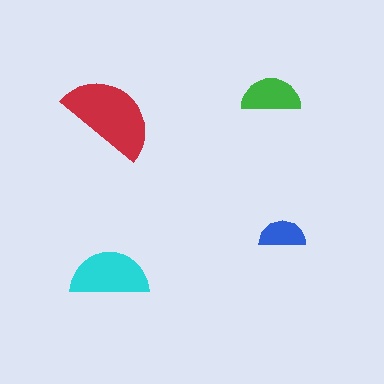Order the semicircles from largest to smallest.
the red one, the cyan one, the green one, the blue one.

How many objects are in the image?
There are 4 objects in the image.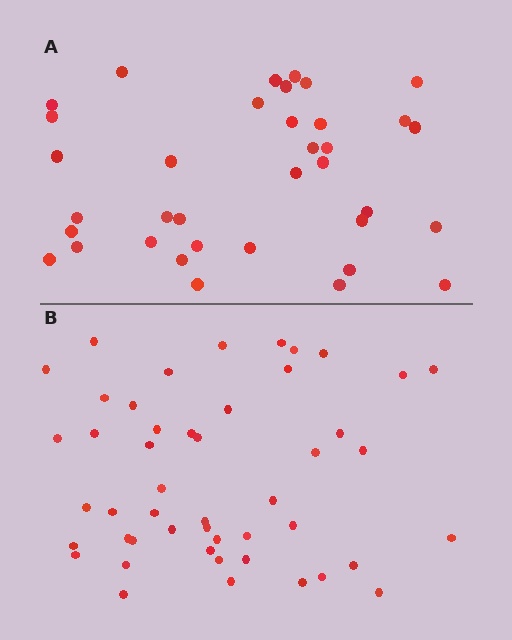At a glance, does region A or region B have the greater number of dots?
Region B (the bottom region) has more dots.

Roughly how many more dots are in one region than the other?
Region B has roughly 12 or so more dots than region A.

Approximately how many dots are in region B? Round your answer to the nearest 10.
About 50 dots. (The exact count is 48, which rounds to 50.)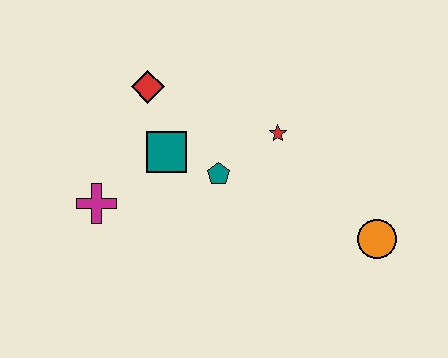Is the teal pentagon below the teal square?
Yes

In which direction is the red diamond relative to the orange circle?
The red diamond is to the left of the orange circle.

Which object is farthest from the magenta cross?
The orange circle is farthest from the magenta cross.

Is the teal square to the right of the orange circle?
No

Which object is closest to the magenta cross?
The teal square is closest to the magenta cross.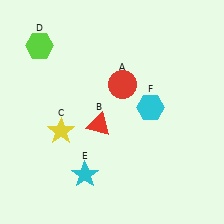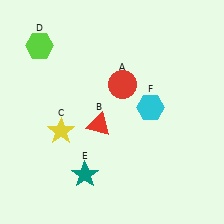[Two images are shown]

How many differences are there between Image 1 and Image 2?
There is 1 difference between the two images.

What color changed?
The star (E) changed from cyan in Image 1 to teal in Image 2.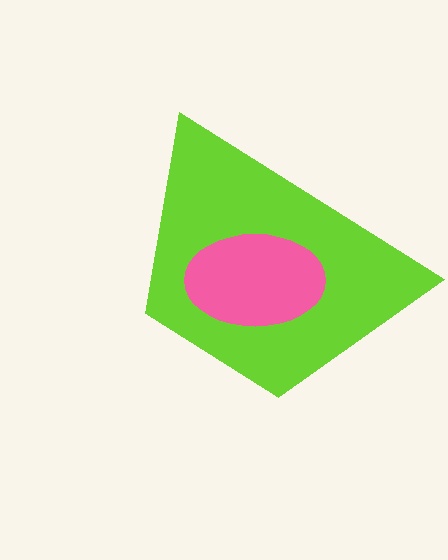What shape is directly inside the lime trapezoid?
The pink ellipse.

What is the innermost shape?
The pink ellipse.